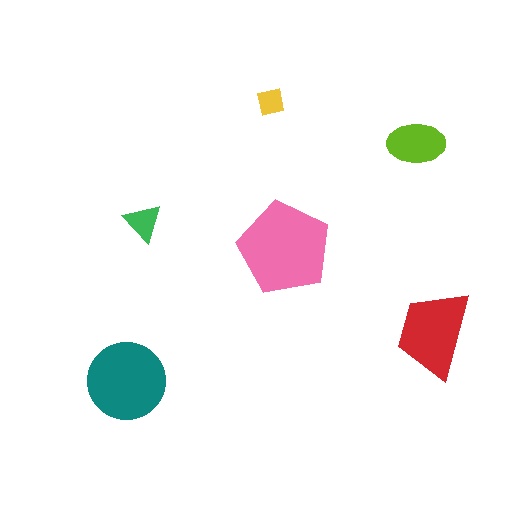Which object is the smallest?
The yellow square.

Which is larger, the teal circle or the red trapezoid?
The teal circle.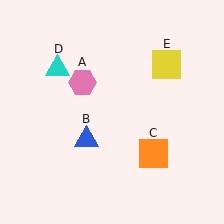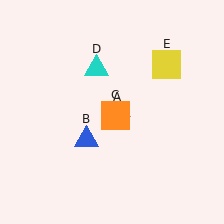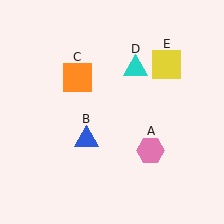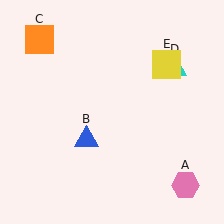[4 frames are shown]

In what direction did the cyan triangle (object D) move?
The cyan triangle (object D) moved right.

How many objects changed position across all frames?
3 objects changed position: pink hexagon (object A), orange square (object C), cyan triangle (object D).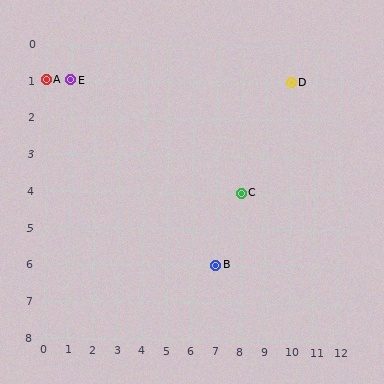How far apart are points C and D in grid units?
Points C and D are 2 columns and 3 rows apart (about 3.6 grid units diagonally).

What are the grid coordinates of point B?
Point B is at grid coordinates (7, 6).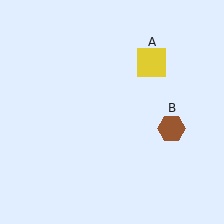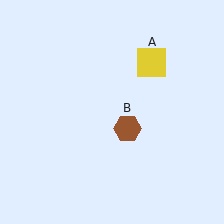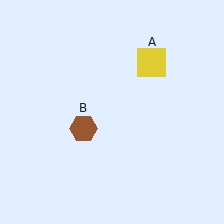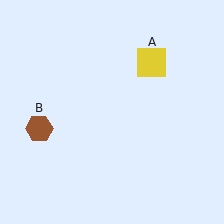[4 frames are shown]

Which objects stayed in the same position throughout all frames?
Yellow square (object A) remained stationary.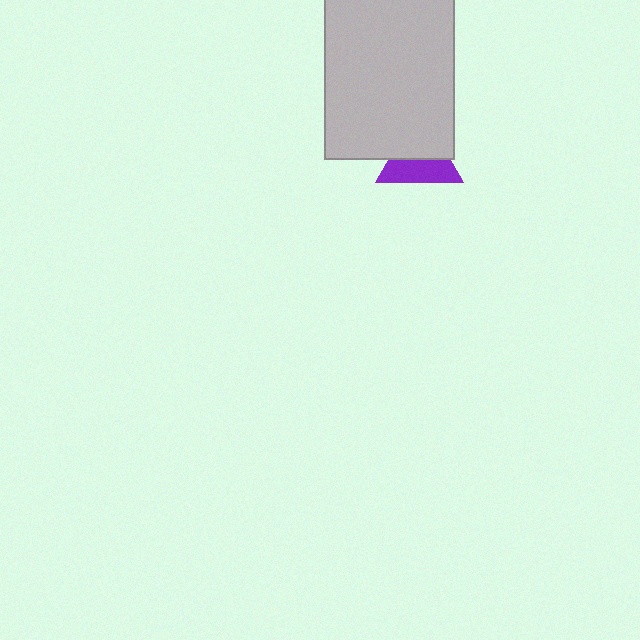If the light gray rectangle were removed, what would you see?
You would see the complete purple triangle.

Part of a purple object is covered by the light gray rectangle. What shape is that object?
It is a triangle.